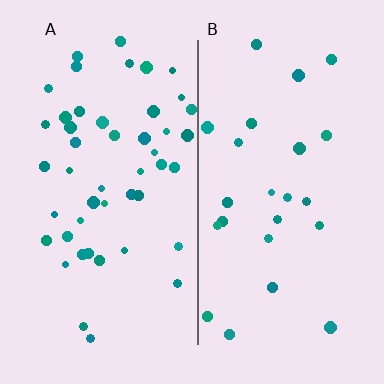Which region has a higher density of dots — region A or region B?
A (the left).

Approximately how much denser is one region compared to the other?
Approximately 1.9× — region A over region B.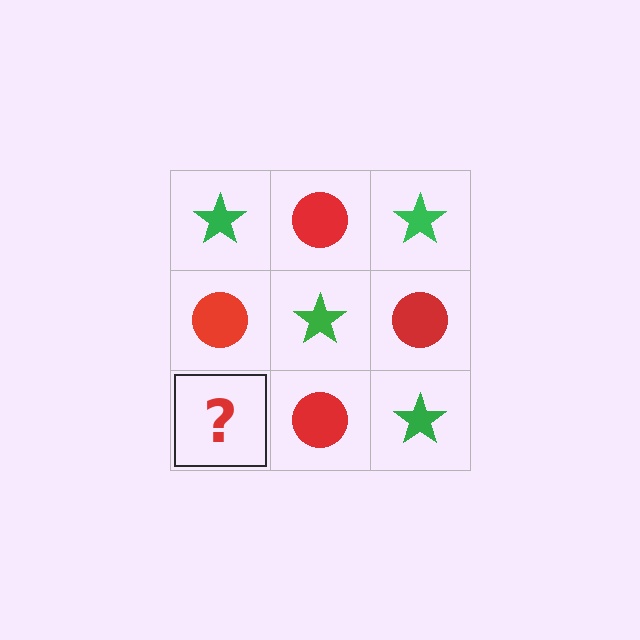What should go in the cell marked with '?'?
The missing cell should contain a green star.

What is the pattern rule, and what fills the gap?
The rule is that it alternates green star and red circle in a checkerboard pattern. The gap should be filled with a green star.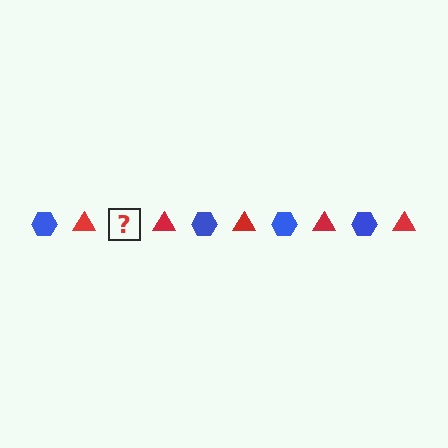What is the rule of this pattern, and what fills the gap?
The rule is that the pattern alternates between blue hexagon and red triangle. The gap should be filled with a blue hexagon.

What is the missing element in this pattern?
The missing element is a blue hexagon.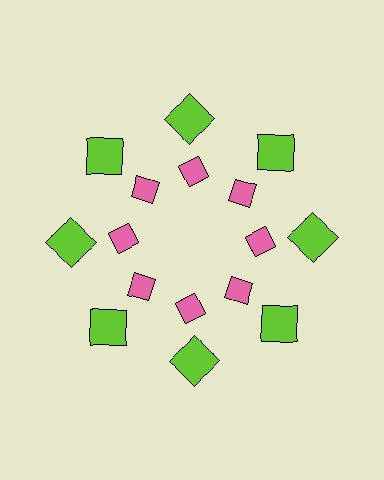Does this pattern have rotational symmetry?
Yes, this pattern has 8-fold rotational symmetry. It looks the same after rotating 45 degrees around the center.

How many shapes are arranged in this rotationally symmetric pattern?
There are 16 shapes, arranged in 8 groups of 2.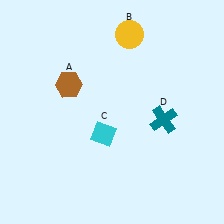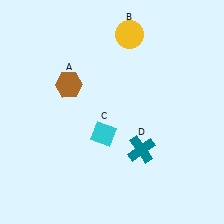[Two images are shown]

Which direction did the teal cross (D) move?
The teal cross (D) moved down.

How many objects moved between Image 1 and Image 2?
1 object moved between the two images.